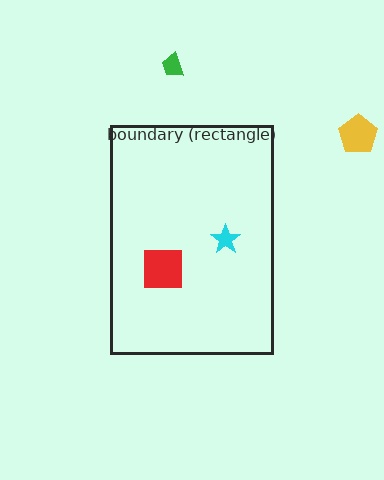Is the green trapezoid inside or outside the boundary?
Outside.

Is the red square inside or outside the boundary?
Inside.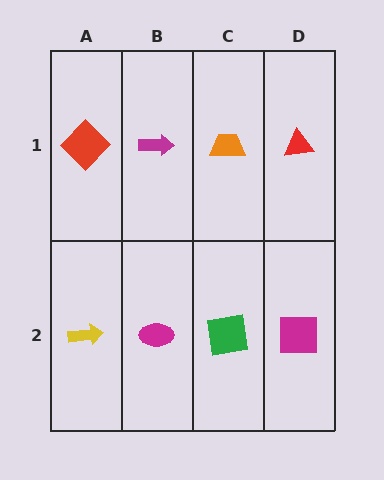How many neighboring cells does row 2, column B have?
3.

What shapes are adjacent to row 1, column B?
A magenta ellipse (row 2, column B), a red diamond (row 1, column A), an orange trapezoid (row 1, column C).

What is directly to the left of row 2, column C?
A magenta ellipse.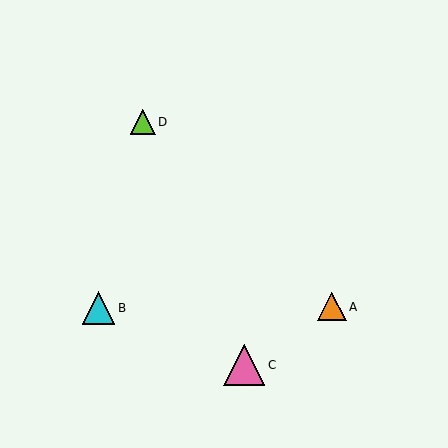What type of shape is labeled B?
Shape B is a cyan triangle.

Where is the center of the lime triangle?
The center of the lime triangle is at (143, 122).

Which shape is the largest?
The pink triangle (labeled C) is the largest.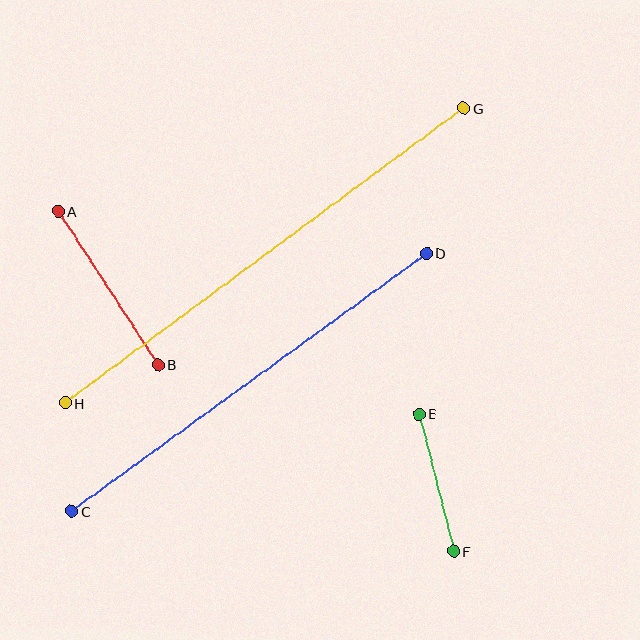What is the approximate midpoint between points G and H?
The midpoint is at approximately (264, 256) pixels.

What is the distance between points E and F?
The distance is approximately 142 pixels.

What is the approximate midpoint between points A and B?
The midpoint is at approximately (108, 288) pixels.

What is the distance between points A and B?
The distance is approximately 183 pixels.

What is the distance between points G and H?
The distance is approximately 496 pixels.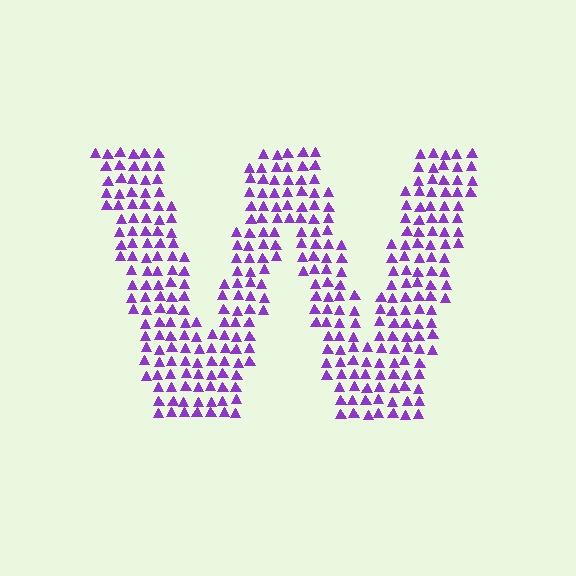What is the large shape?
The large shape is the letter W.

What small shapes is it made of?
It is made of small triangles.